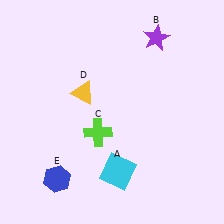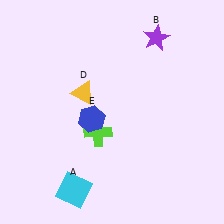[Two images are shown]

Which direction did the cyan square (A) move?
The cyan square (A) moved left.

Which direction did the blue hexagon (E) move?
The blue hexagon (E) moved up.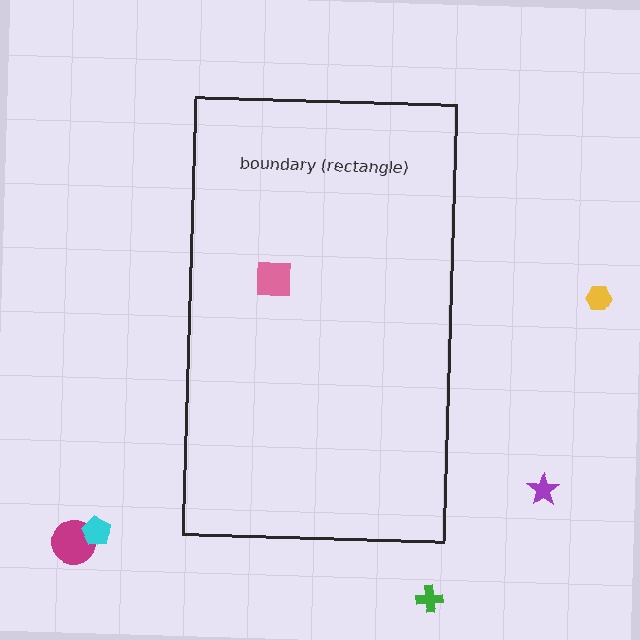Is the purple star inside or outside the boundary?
Outside.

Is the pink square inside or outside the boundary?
Inside.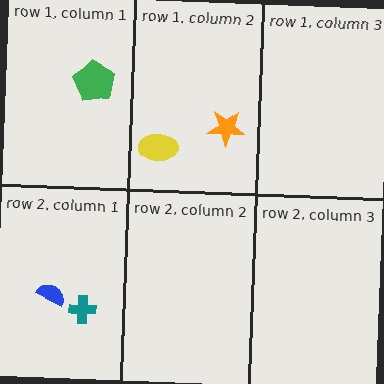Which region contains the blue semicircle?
The row 2, column 1 region.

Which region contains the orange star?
The row 1, column 2 region.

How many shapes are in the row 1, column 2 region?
2.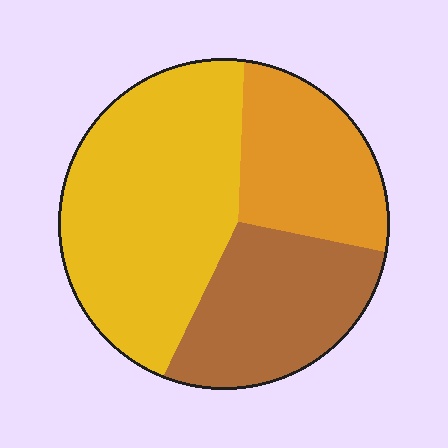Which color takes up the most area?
Yellow, at roughly 50%.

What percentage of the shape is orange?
Orange covers about 25% of the shape.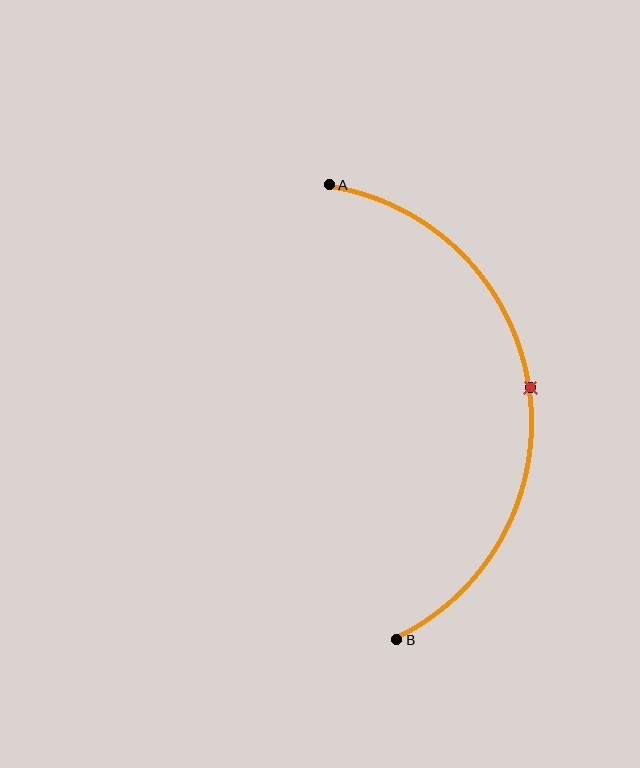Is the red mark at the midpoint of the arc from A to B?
Yes. The red mark lies on the arc at equal arc-length from both A and B — it is the arc midpoint.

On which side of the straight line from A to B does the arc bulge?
The arc bulges to the right of the straight line connecting A and B.